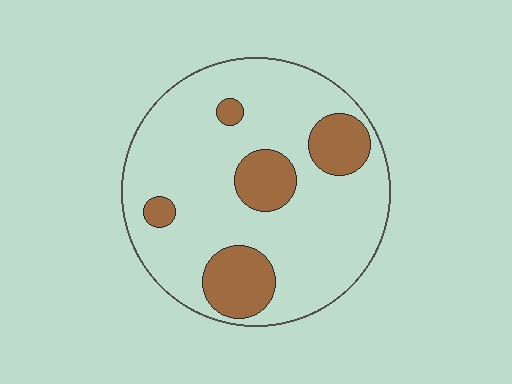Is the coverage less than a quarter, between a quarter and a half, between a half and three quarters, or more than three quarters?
Less than a quarter.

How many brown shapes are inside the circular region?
5.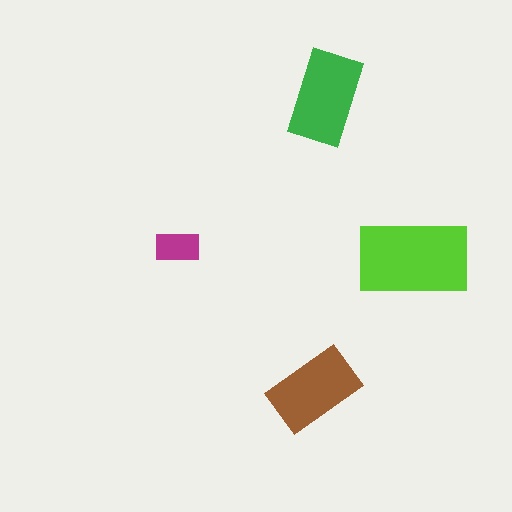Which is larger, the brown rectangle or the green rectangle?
The green one.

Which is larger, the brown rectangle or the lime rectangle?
The lime one.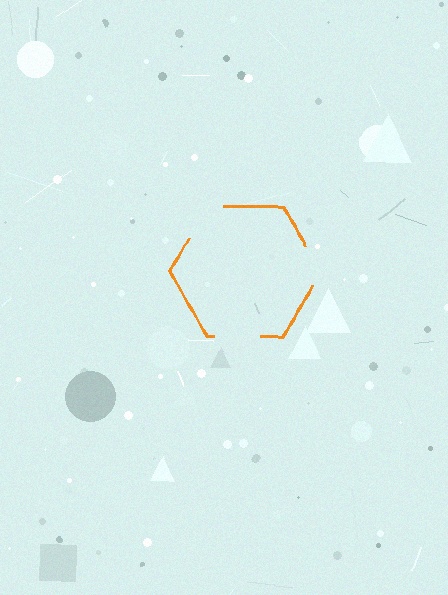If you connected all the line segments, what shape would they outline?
They would outline a hexagon.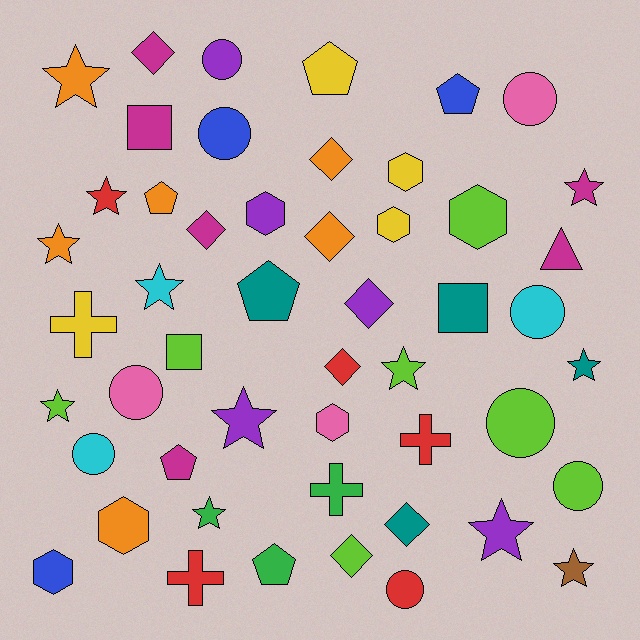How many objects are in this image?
There are 50 objects.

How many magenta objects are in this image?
There are 6 magenta objects.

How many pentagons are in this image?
There are 6 pentagons.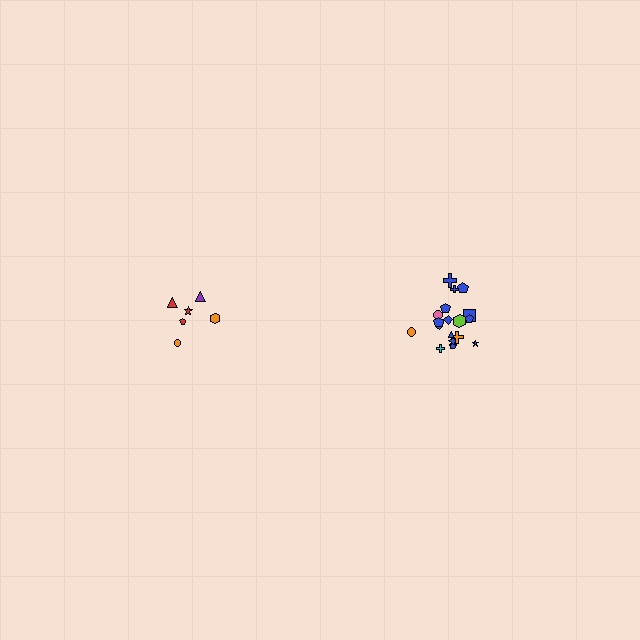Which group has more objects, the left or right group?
The right group.